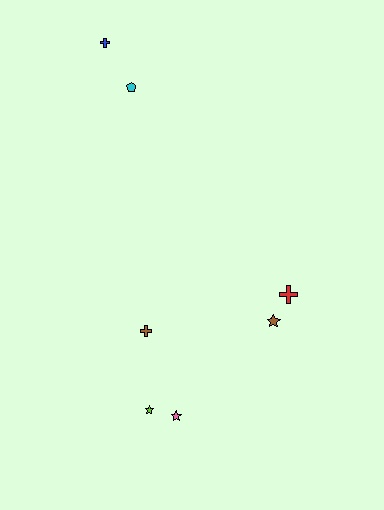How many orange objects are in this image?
There are no orange objects.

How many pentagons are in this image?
There is 1 pentagon.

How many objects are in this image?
There are 7 objects.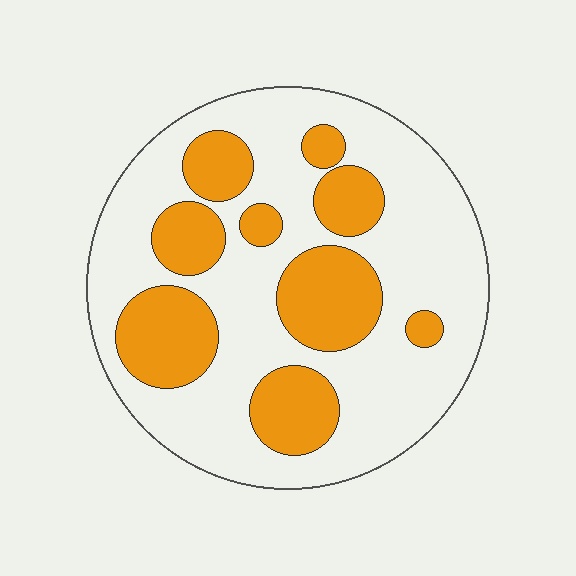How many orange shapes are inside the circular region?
9.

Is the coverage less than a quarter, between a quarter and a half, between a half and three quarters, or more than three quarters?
Between a quarter and a half.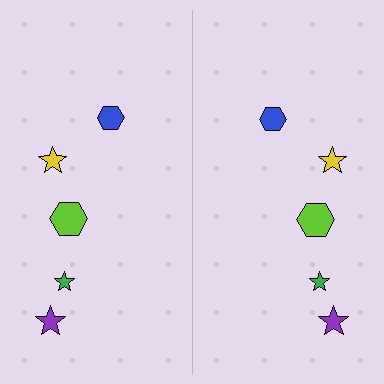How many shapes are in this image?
There are 10 shapes in this image.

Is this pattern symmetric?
Yes, this pattern has bilateral (reflection) symmetry.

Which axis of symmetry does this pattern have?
The pattern has a vertical axis of symmetry running through the center of the image.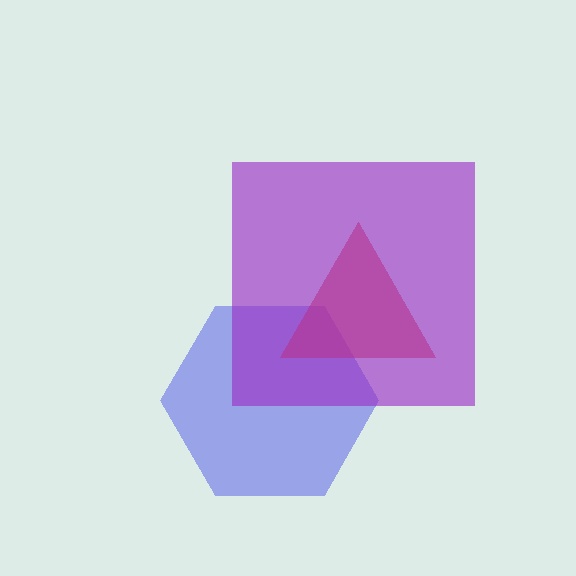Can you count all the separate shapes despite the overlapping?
Yes, there are 3 separate shapes.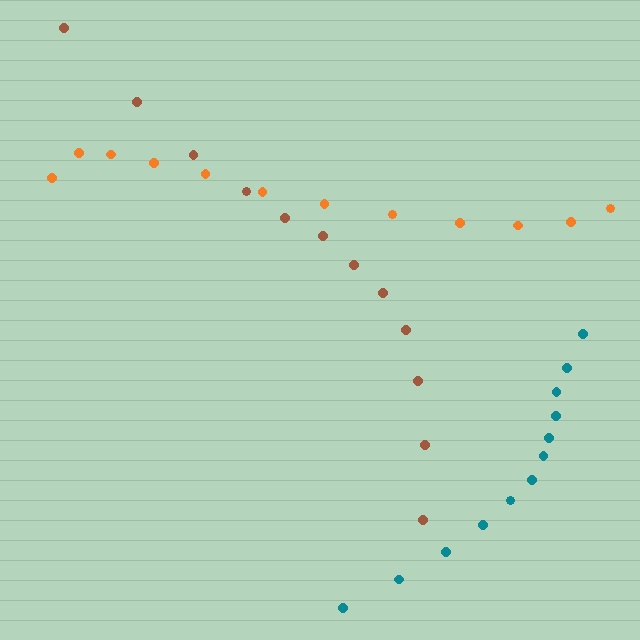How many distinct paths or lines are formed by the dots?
There are 3 distinct paths.